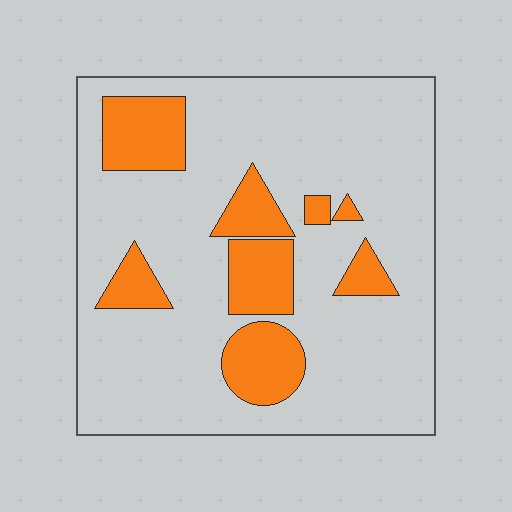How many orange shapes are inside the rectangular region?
8.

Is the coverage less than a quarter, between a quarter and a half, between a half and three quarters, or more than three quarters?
Less than a quarter.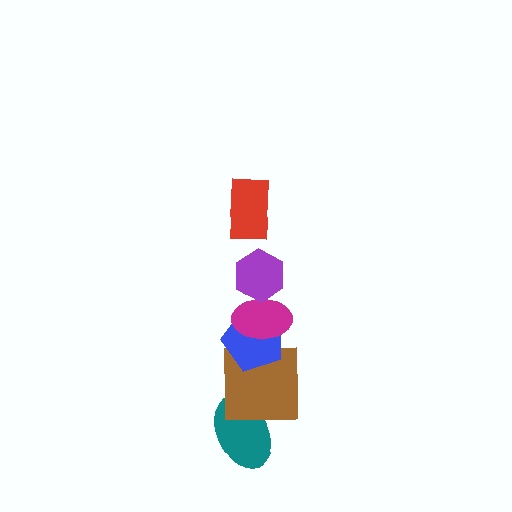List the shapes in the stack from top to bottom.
From top to bottom: the red rectangle, the purple hexagon, the magenta ellipse, the blue pentagon, the brown square, the teal ellipse.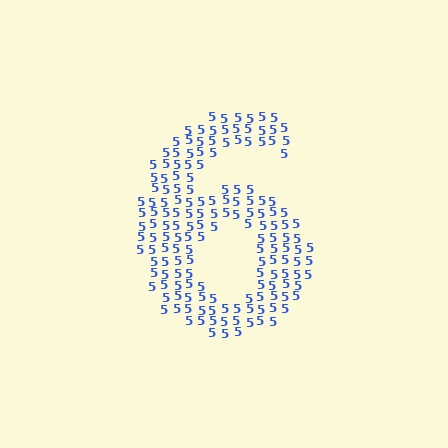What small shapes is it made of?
It is made of small digit 5's.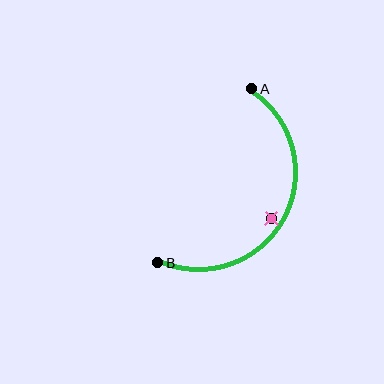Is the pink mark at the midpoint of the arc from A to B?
No — the pink mark does not lie on the arc at all. It sits slightly inside the curve.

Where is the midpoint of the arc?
The arc midpoint is the point on the curve farthest from the straight line joining A and B. It sits to the right of that line.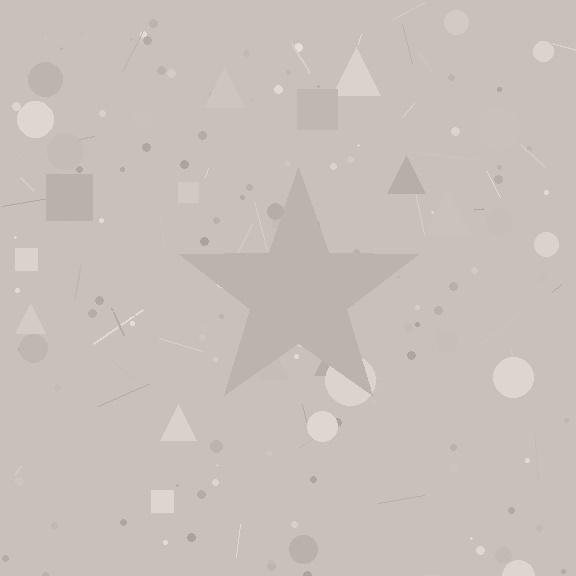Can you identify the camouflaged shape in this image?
The camouflaged shape is a star.